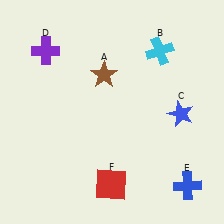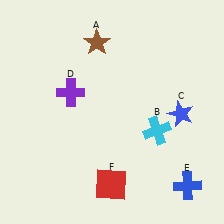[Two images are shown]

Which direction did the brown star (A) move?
The brown star (A) moved up.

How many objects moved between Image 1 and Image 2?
3 objects moved between the two images.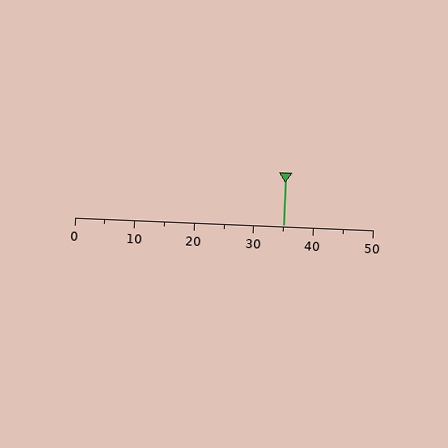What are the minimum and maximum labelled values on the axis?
The axis runs from 0 to 50.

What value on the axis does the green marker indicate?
The marker indicates approximately 35.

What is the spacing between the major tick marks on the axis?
The major ticks are spaced 10 apart.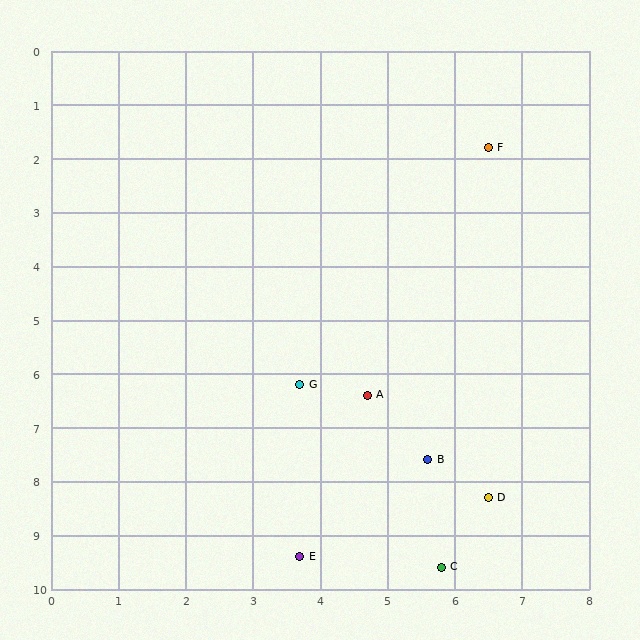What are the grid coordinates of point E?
Point E is at approximately (3.7, 9.4).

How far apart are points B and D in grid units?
Points B and D are about 1.1 grid units apart.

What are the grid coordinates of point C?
Point C is at approximately (5.8, 9.6).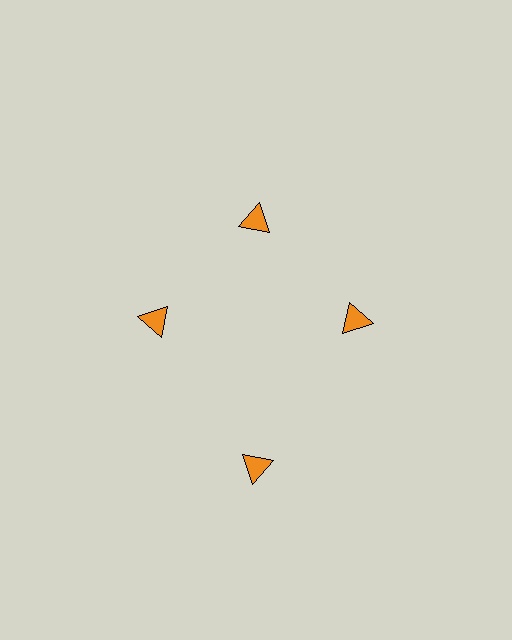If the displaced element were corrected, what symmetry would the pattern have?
It would have 4-fold rotational symmetry — the pattern would map onto itself every 90 degrees.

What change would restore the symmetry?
The symmetry would be restored by moving it inward, back onto the ring so that all 4 triangles sit at equal angles and equal distance from the center.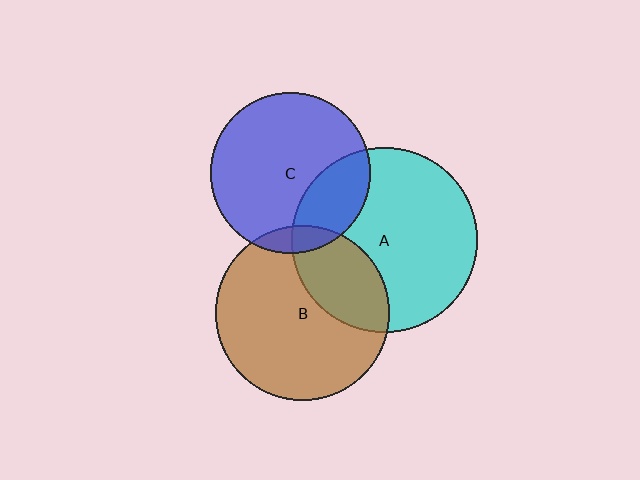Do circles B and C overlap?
Yes.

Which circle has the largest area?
Circle A (cyan).